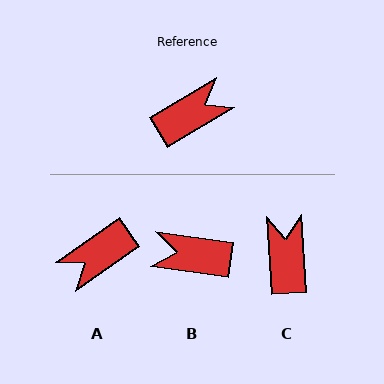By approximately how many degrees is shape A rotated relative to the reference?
Approximately 176 degrees clockwise.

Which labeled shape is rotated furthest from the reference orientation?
A, about 176 degrees away.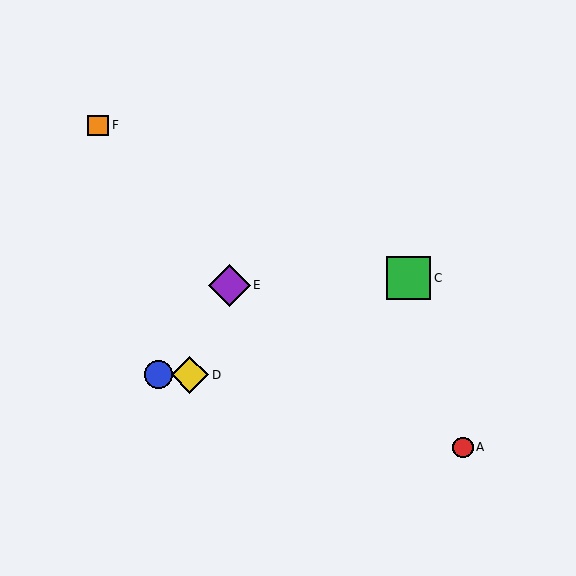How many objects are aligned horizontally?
2 objects (B, D) are aligned horizontally.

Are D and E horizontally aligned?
No, D is at y≈375 and E is at y≈285.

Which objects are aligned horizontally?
Objects B, D are aligned horizontally.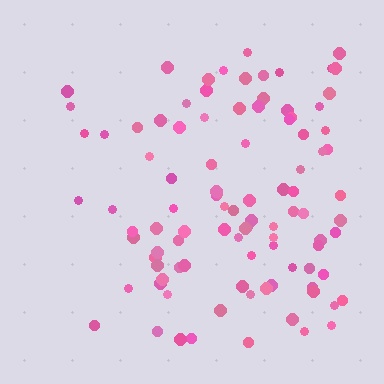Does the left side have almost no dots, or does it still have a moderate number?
Still a moderate number, just noticeably fewer than the right.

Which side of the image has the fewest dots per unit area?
The left.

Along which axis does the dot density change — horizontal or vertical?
Horizontal.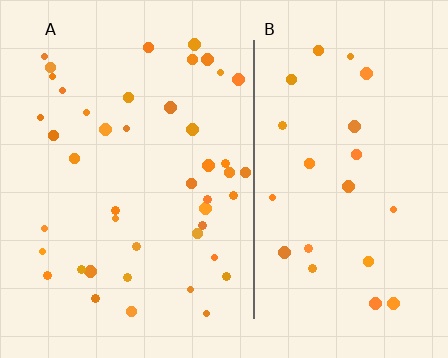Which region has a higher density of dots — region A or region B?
A (the left).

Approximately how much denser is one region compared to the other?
Approximately 1.8× — region A over region B.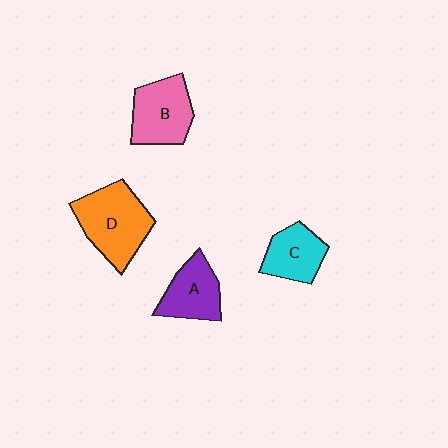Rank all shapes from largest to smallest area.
From largest to smallest: D (orange), B (pink), A (purple), C (cyan).